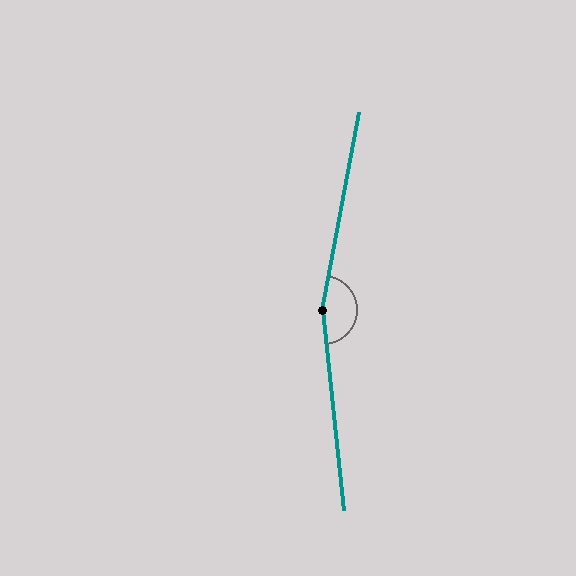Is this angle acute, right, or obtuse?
It is obtuse.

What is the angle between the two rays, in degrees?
Approximately 163 degrees.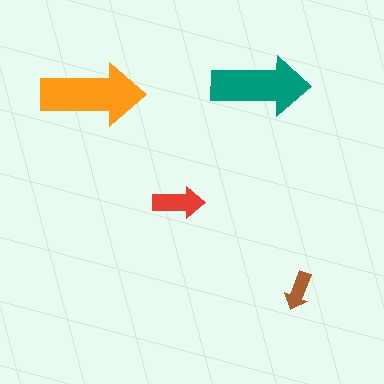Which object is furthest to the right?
The brown arrow is rightmost.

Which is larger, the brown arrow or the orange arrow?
The orange one.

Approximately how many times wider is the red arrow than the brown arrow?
About 1.5 times wider.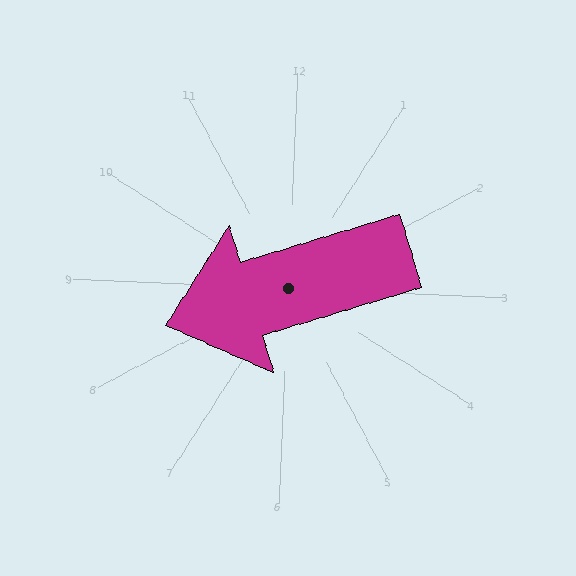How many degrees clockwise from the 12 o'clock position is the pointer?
Approximately 251 degrees.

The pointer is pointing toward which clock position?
Roughly 8 o'clock.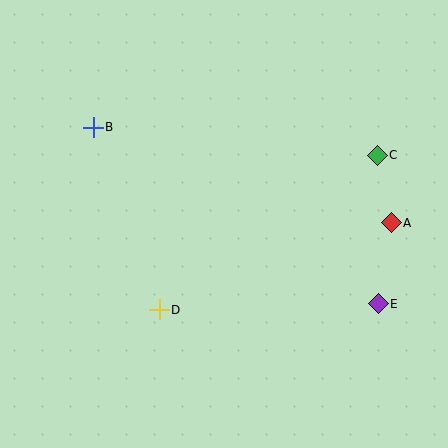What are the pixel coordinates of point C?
Point C is at (377, 155).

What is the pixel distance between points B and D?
The distance between B and D is 194 pixels.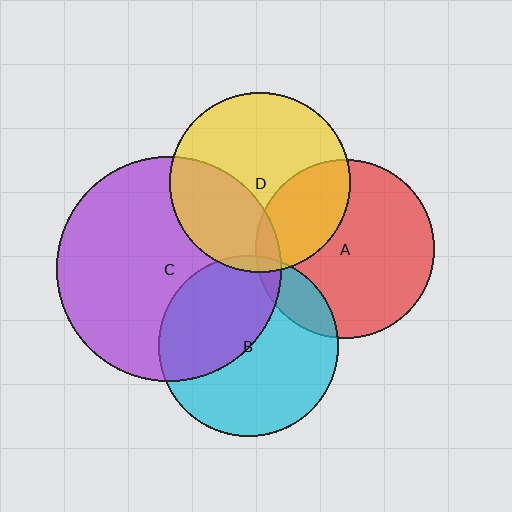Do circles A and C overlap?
Yes.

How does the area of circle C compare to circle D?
Approximately 1.6 times.